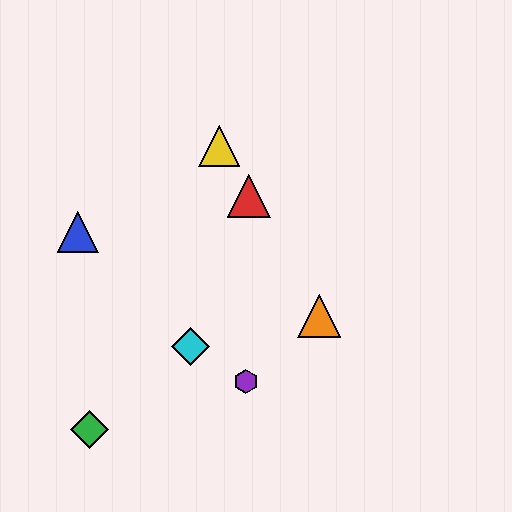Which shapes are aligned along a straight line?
The red triangle, the yellow triangle, the orange triangle are aligned along a straight line.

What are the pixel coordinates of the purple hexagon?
The purple hexagon is at (246, 382).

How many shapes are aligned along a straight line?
3 shapes (the red triangle, the yellow triangle, the orange triangle) are aligned along a straight line.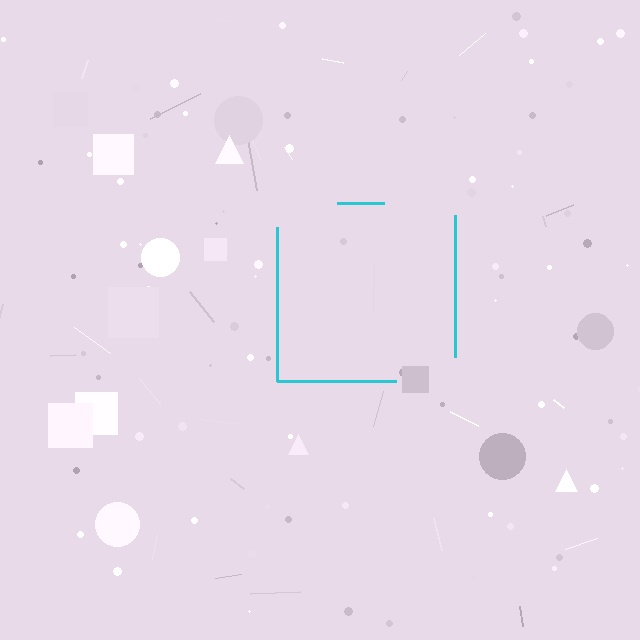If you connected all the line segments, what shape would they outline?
They would outline a square.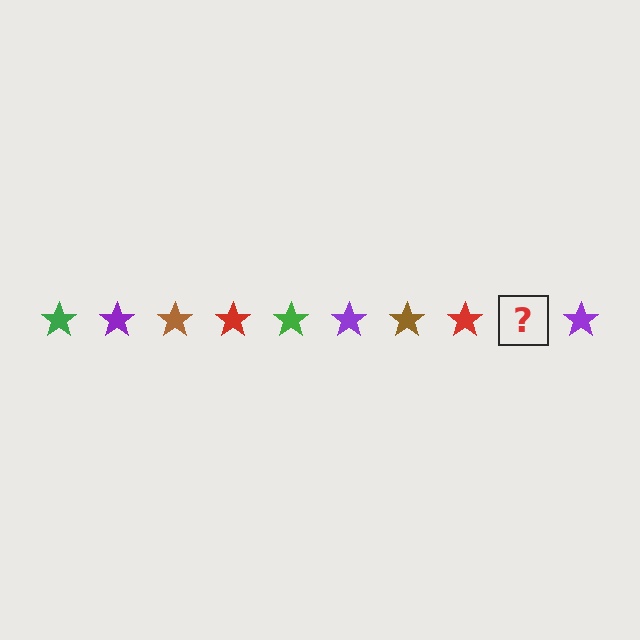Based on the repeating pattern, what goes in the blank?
The blank should be a green star.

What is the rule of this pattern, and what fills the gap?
The rule is that the pattern cycles through green, purple, brown, red stars. The gap should be filled with a green star.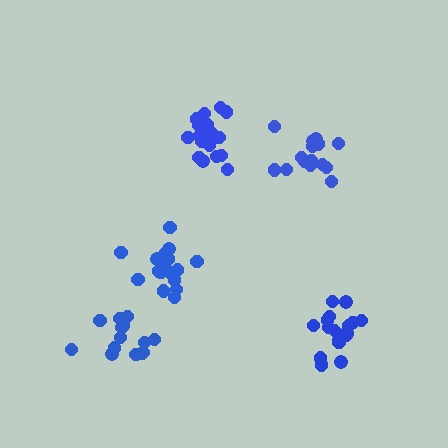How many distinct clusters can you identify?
There are 5 distinct clusters.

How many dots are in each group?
Group 1: 18 dots, Group 2: 15 dots, Group 3: 21 dots, Group 4: 16 dots, Group 5: 18 dots (88 total).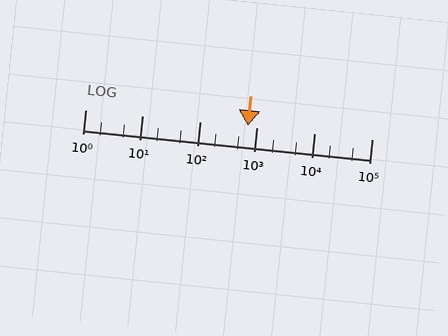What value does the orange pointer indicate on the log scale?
The pointer indicates approximately 690.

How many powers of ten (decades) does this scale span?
The scale spans 5 decades, from 1 to 100000.